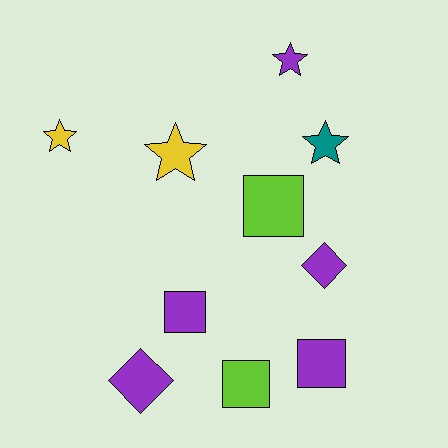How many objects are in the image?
There are 10 objects.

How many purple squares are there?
There are 2 purple squares.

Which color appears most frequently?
Purple, with 5 objects.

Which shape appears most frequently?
Square, with 4 objects.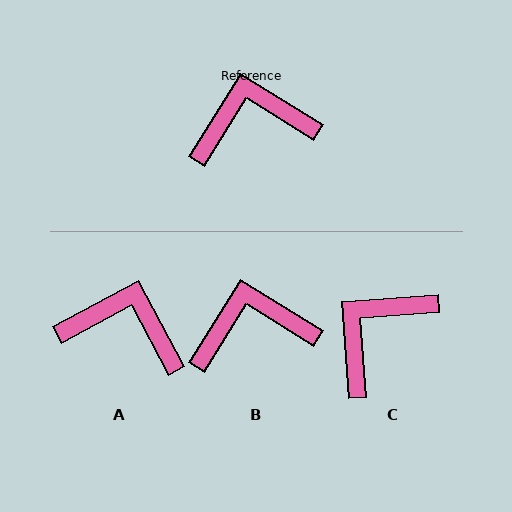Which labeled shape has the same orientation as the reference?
B.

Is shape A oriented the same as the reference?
No, it is off by about 30 degrees.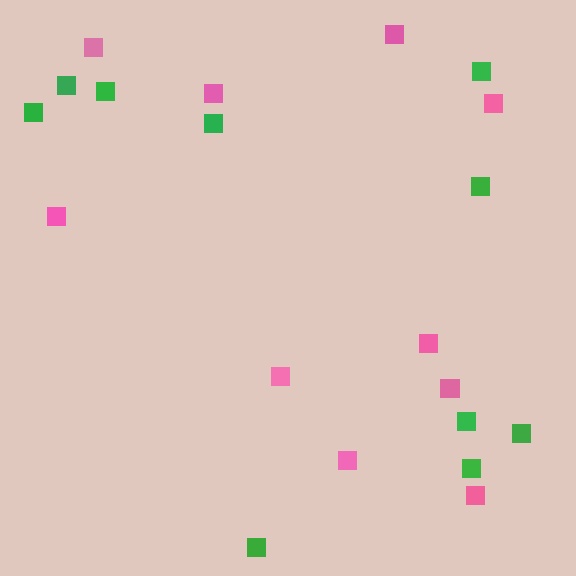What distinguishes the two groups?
There are 2 groups: one group of pink squares (10) and one group of green squares (10).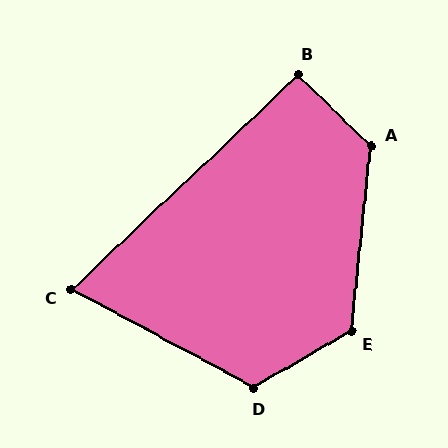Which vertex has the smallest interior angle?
C, at approximately 72 degrees.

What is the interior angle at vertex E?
Approximately 126 degrees (obtuse).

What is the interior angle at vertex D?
Approximately 122 degrees (obtuse).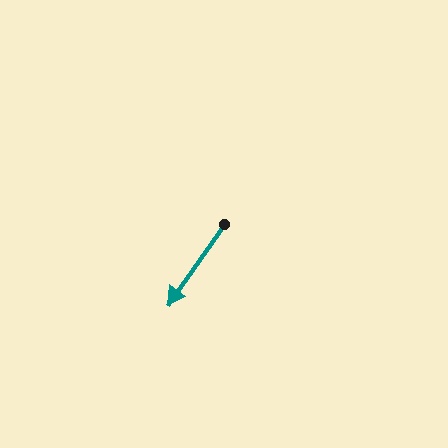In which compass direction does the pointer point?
Southwest.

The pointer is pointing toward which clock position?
Roughly 7 o'clock.